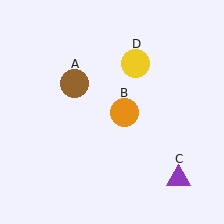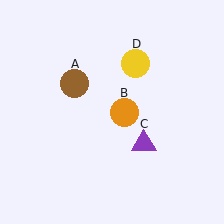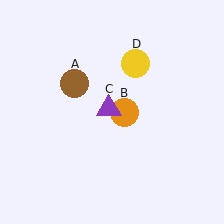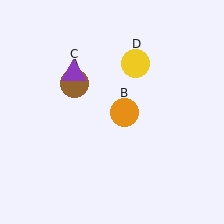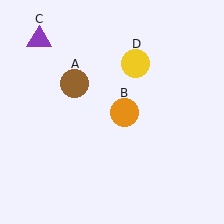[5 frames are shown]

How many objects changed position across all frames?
1 object changed position: purple triangle (object C).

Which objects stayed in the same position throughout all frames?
Brown circle (object A) and orange circle (object B) and yellow circle (object D) remained stationary.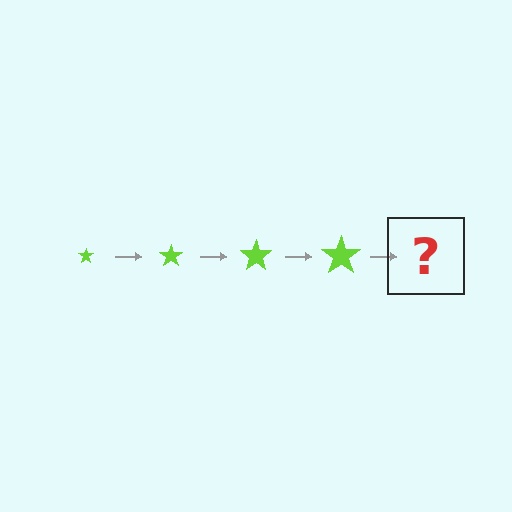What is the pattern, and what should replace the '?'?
The pattern is that the star gets progressively larger each step. The '?' should be a lime star, larger than the previous one.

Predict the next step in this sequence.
The next step is a lime star, larger than the previous one.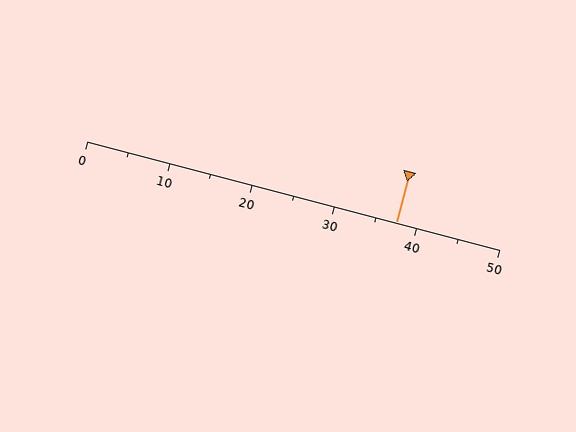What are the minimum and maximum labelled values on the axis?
The axis runs from 0 to 50.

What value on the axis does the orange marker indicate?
The marker indicates approximately 37.5.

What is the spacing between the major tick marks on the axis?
The major ticks are spaced 10 apart.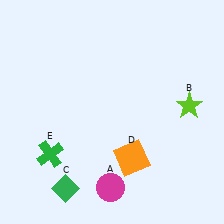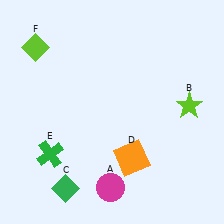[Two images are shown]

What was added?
A lime diamond (F) was added in Image 2.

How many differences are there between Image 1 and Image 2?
There is 1 difference between the two images.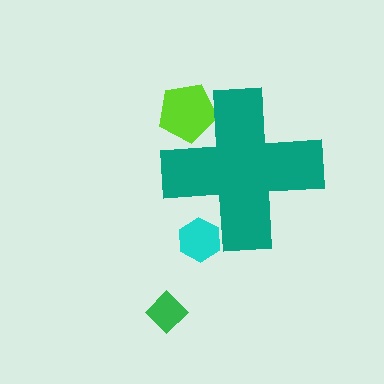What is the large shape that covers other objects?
A teal cross.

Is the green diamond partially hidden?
No, the green diamond is fully visible.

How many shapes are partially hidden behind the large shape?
2 shapes are partially hidden.